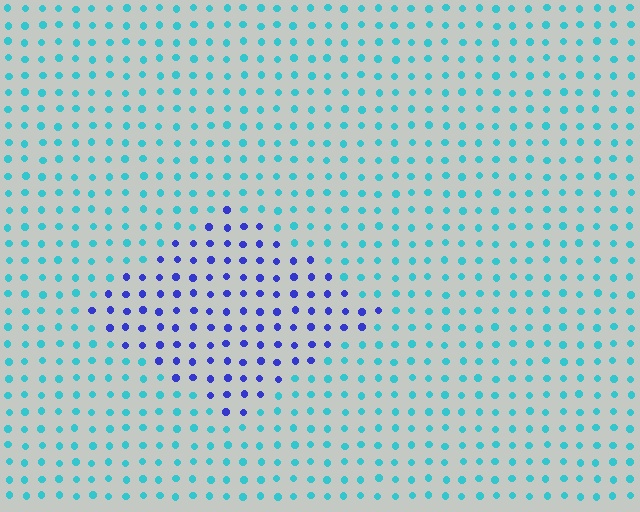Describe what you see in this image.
The image is filled with small cyan elements in a uniform arrangement. A diamond-shaped region is visible where the elements are tinted to a slightly different hue, forming a subtle color boundary.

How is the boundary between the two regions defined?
The boundary is defined purely by a slight shift in hue (about 56 degrees). Spacing, size, and orientation are identical on both sides.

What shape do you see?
I see a diamond.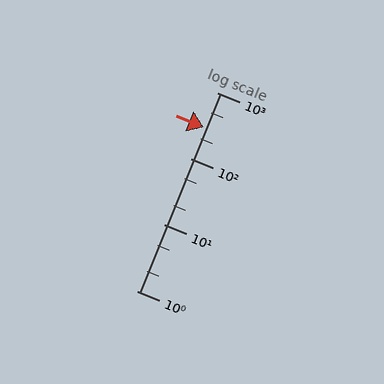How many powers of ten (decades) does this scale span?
The scale spans 3 decades, from 1 to 1000.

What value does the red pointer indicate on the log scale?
The pointer indicates approximately 300.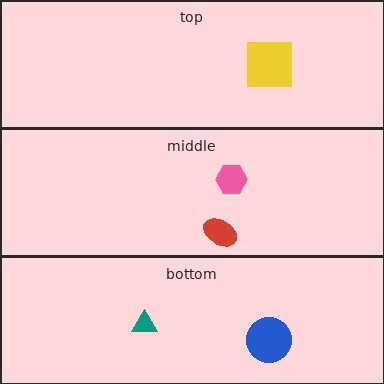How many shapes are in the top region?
1.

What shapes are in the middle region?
The red ellipse, the pink hexagon.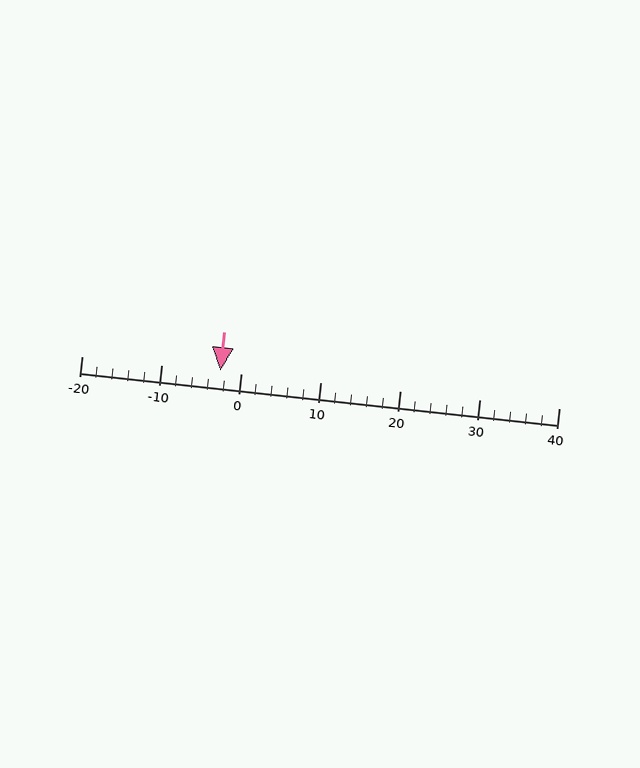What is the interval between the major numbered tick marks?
The major tick marks are spaced 10 units apart.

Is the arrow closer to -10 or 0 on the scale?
The arrow is closer to 0.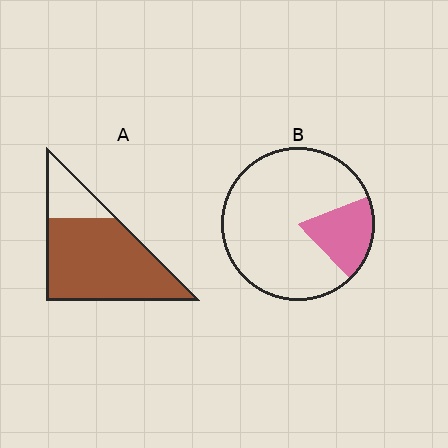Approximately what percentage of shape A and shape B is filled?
A is approximately 80% and B is approximately 20%.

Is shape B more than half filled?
No.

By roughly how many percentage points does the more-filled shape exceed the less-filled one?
By roughly 60 percentage points (A over B).